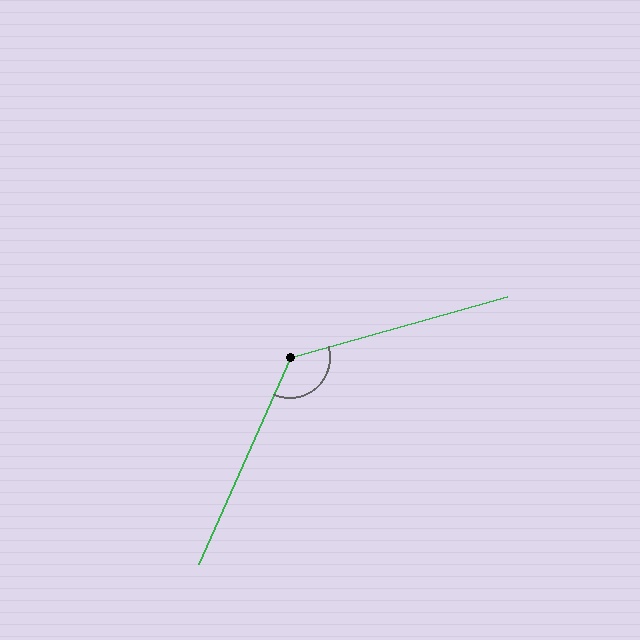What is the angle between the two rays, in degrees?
Approximately 130 degrees.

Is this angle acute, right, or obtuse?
It is obtuse.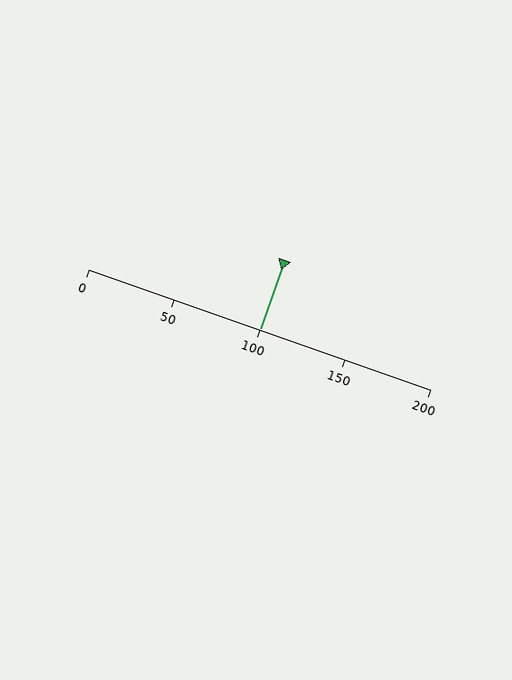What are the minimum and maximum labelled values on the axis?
The axis runs from 0 to 200.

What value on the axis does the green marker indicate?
The marker indicates approximately 100.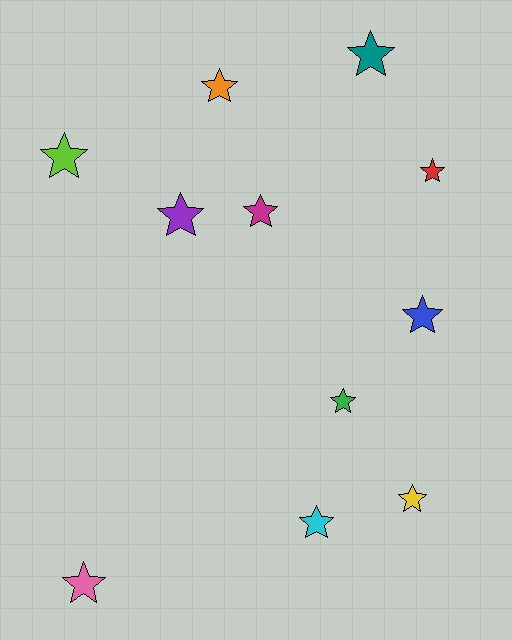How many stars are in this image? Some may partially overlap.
There are 11 stars.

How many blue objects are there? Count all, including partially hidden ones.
There is 1 blue object.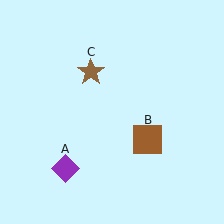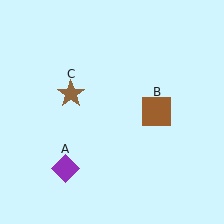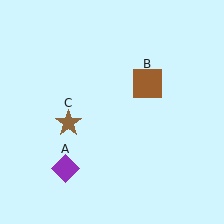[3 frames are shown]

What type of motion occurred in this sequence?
The brown square (object B), brown star (object C) rotated counterclockwise around the center of the scene.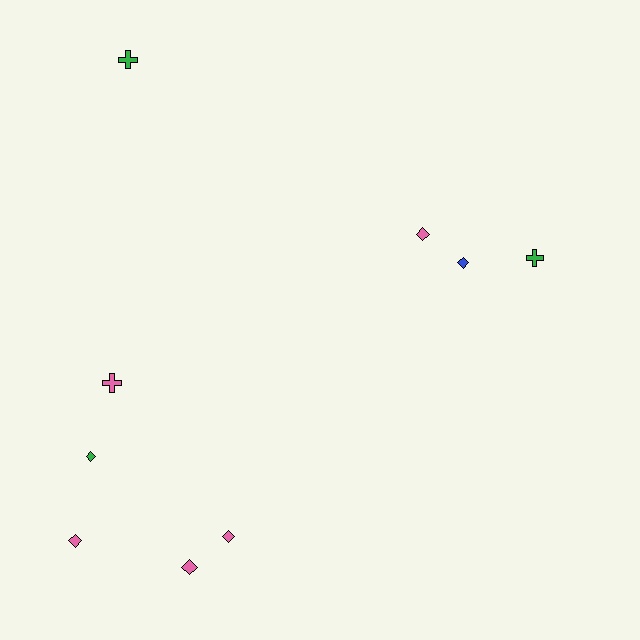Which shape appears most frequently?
Diamond, with 6 objects.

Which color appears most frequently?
Pink, with 5 objects.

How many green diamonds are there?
There is 1 green diamond.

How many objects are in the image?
There are 9 objects.